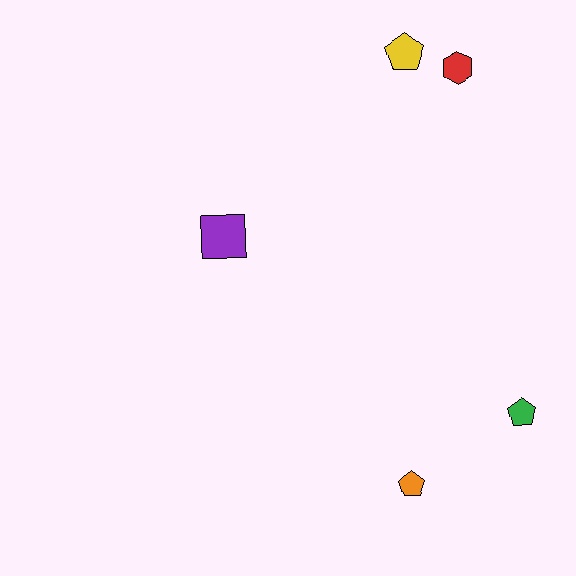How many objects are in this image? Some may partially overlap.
There are 5 objects.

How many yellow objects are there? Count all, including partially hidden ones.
There is 1 yellow object.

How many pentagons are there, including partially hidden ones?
There are 3 pentagons.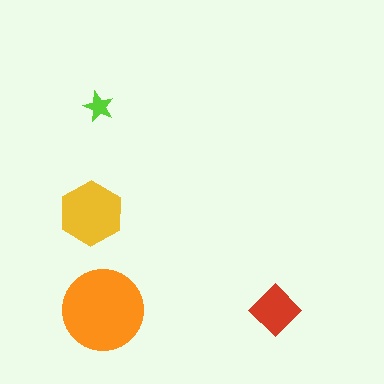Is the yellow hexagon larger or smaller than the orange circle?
Smaller.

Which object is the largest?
The orange circle.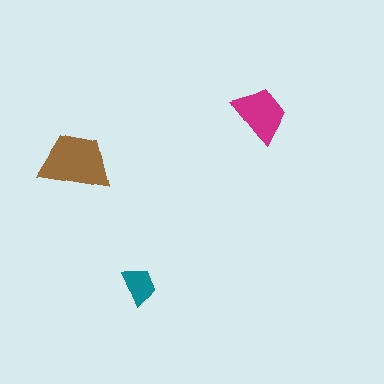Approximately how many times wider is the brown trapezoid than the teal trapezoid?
About 2 times wider.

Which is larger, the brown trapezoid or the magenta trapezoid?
The brown one.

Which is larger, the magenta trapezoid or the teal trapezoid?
The magenta one.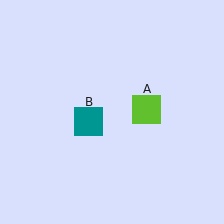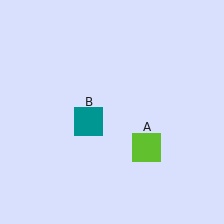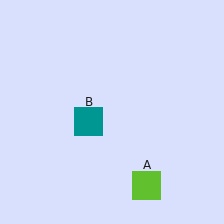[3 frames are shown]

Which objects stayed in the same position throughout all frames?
Teal square (object B) remained stationary.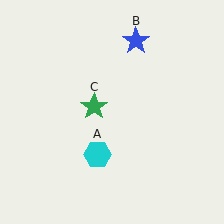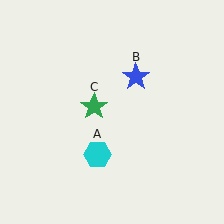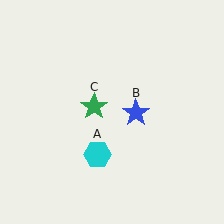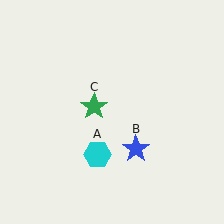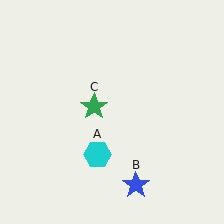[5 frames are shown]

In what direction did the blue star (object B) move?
The blue star (object B) moved down.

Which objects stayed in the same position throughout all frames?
Cyan hexagon (object A) and green star (object C) remained stationary.